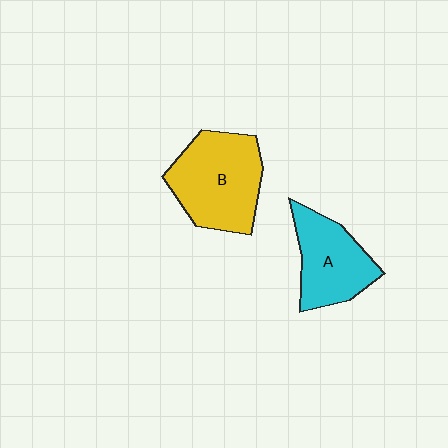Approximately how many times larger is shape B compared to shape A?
Approximately 1.3 times.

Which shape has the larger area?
Shape B (yellow).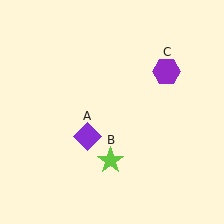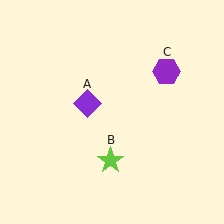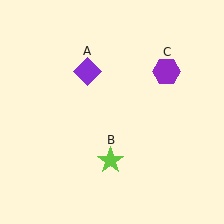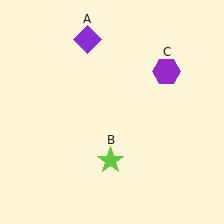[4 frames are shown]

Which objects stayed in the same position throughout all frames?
Lime star (object B) and purple hexagon (object C) remained stationary.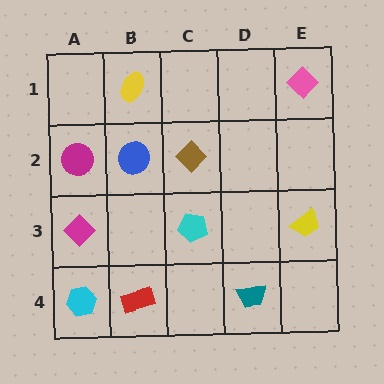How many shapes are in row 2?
3 shapes.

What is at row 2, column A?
A magenta circle.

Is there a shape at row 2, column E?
No, that cell is empty.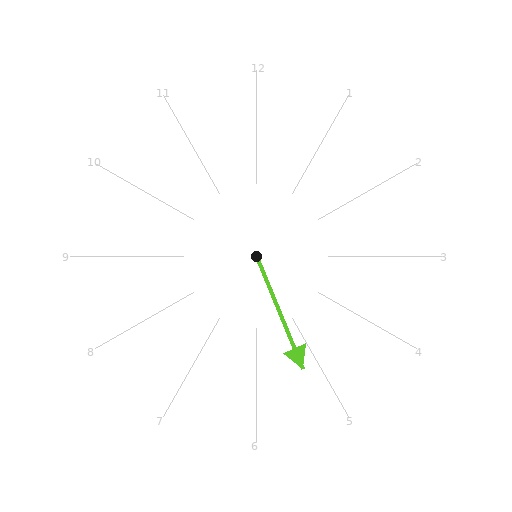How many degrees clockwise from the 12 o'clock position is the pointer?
Approximately 157 degrees.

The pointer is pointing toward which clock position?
Roughly 5 o'clock.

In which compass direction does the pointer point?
Southeast.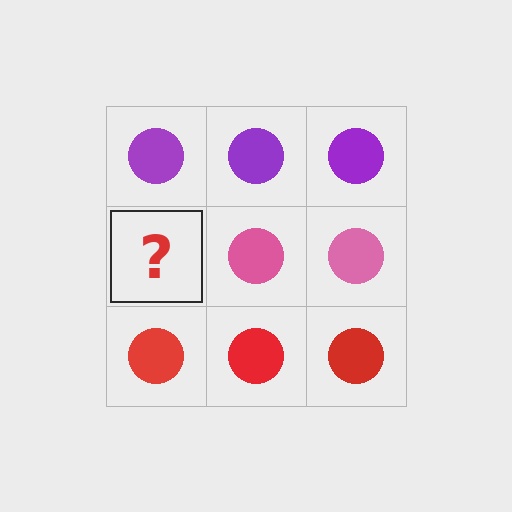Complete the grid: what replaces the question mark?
The question mark should be replaced with a pink circle.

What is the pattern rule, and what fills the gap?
The rule is that each row has a consistent color. The gap should be filled with a pink circle.